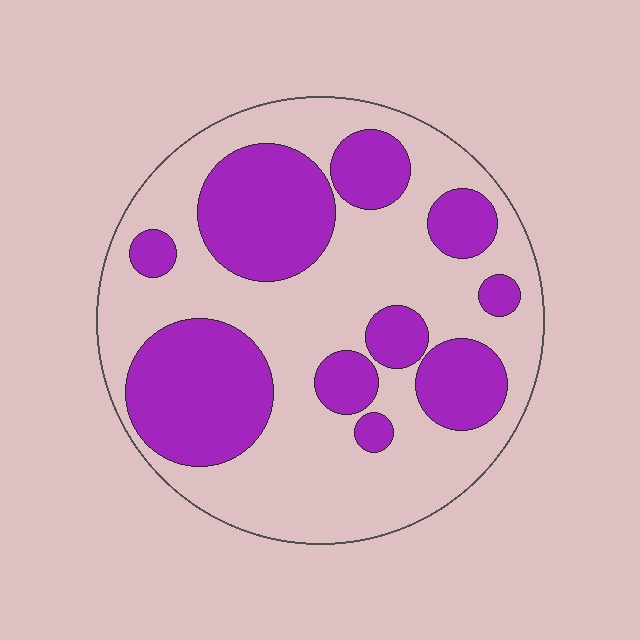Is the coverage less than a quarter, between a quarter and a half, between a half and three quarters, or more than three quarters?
Between a quarter and a half.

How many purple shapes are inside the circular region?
10.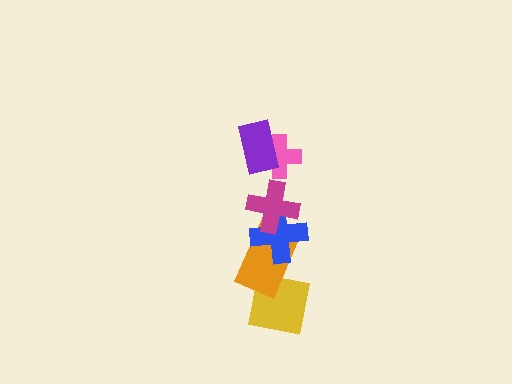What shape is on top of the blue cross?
The magenta cross is on top of the blue cross.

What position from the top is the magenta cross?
The magenta cross is 3rd from the top.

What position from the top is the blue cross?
The blue cross is 4th from the top.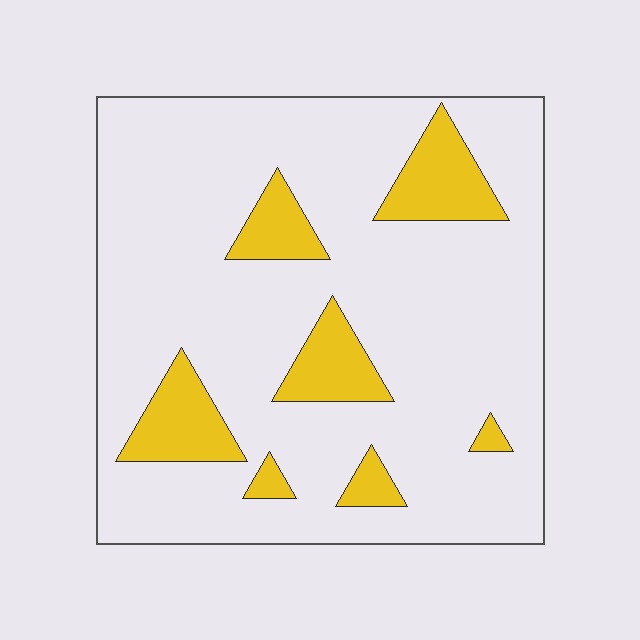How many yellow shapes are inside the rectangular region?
7.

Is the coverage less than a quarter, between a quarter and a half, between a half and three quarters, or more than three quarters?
Less than a quarter.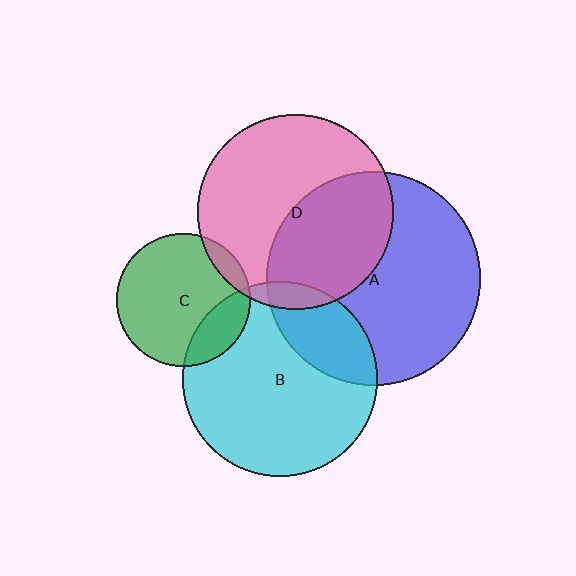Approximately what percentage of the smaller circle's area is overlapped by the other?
Approximately 40%.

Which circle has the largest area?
Circle A (blue).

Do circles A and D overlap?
Yes.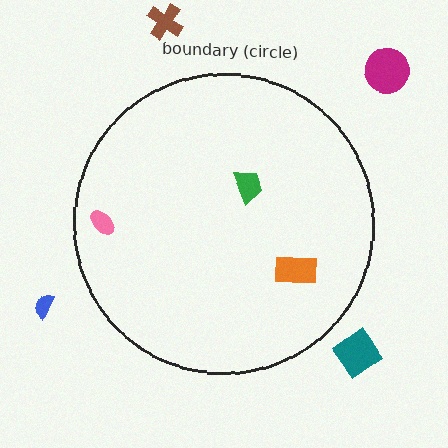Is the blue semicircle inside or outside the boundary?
Outside.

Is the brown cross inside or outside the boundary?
Outside.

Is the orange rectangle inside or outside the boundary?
Inside.